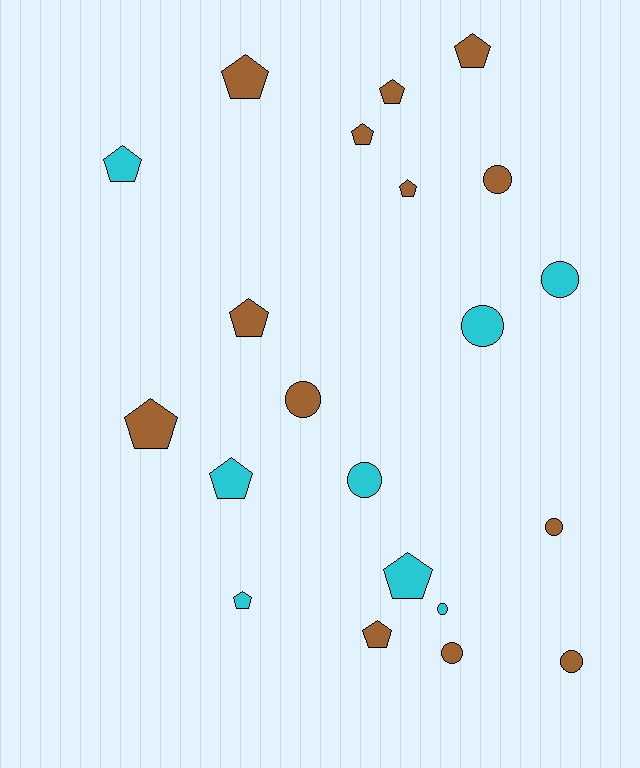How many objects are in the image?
There are 21 objects.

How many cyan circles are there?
There are 4 cyan circles.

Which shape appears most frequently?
Pentagon, with 12 objects.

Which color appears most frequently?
Brown, with 13 objects.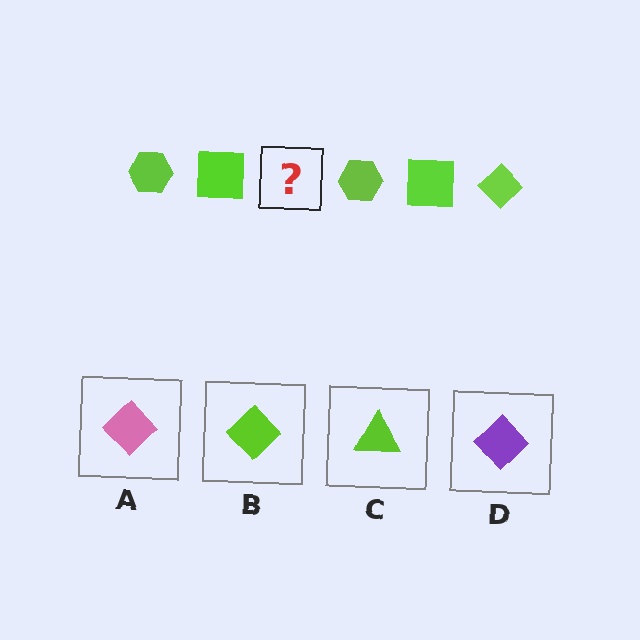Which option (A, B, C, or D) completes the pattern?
B.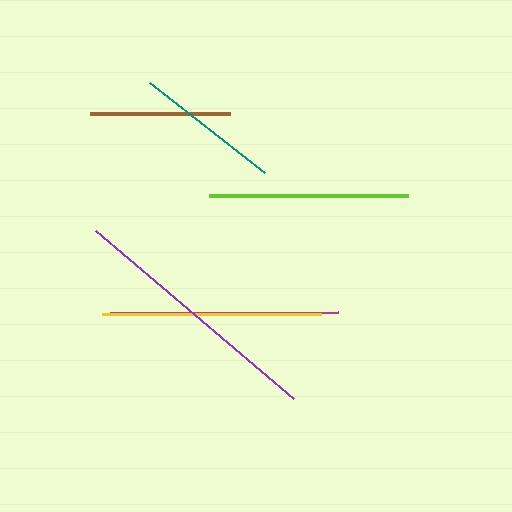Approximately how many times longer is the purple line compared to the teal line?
The purple line is approximately 1.8 times the length of the teal line.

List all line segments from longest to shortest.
From longest to shortest: purple, magenta, yellow, lime, teal, brown.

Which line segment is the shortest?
The brown line is the shortest at approximately 140 pixels.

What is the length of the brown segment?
The brown segment is approximately 140 pixels long.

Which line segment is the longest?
The purple line is the longest at approximately 260 pixels.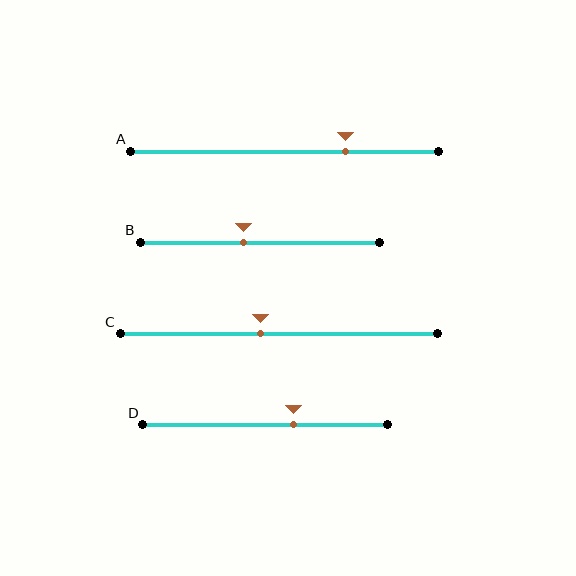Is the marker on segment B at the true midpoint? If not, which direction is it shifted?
No, the marker on segment B is shifted to the left by about 7% of the segment length.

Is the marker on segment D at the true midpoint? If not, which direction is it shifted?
No, the marker on segment D is shifted to the right by about 12% of the segment length.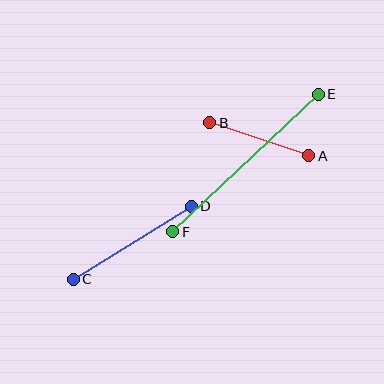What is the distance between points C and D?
The distance is approximately 138 pixels.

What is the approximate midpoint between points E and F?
The midpoint is at approximately (246, 163) pixels.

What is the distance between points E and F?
The distance is approximately 200 pixels.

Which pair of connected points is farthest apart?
Points E and F are farthest apart.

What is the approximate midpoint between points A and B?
The midpoint is at approximately (259, 139) pixels.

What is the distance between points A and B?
The distance is approximately 104 pixels.